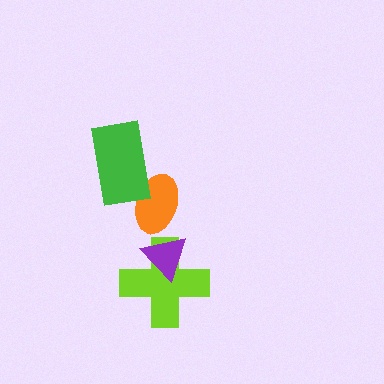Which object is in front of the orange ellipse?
The green rectangle is in front of the orange ellipse.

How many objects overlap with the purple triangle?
1 object overlaps with the purple triangle.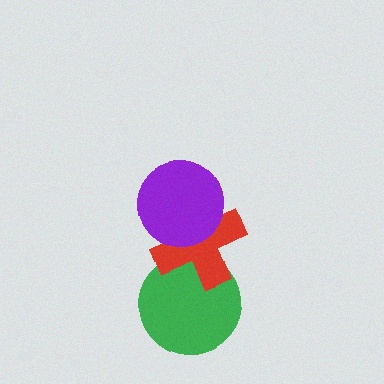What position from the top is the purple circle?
The purple circle is 1st from the top.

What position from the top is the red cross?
The red cross is 2nd from the top.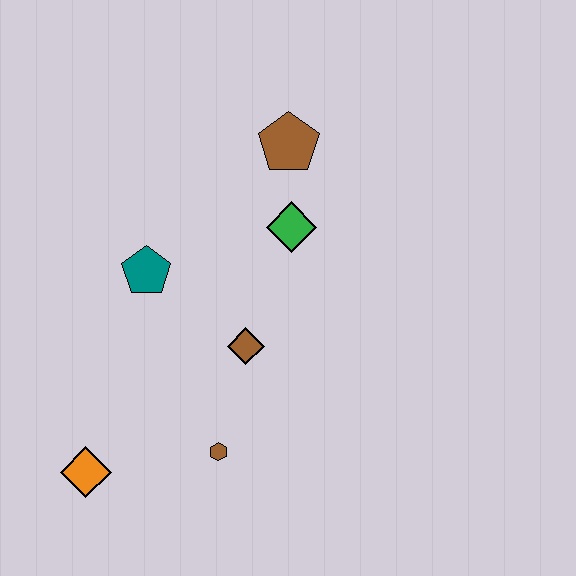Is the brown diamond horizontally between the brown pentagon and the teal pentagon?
Yes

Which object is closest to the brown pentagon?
The green diamond is closest to the brown pentagon.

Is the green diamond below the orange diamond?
No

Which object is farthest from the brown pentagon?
The orange diamond is farthest from the brown pentagon.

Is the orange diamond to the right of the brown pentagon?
No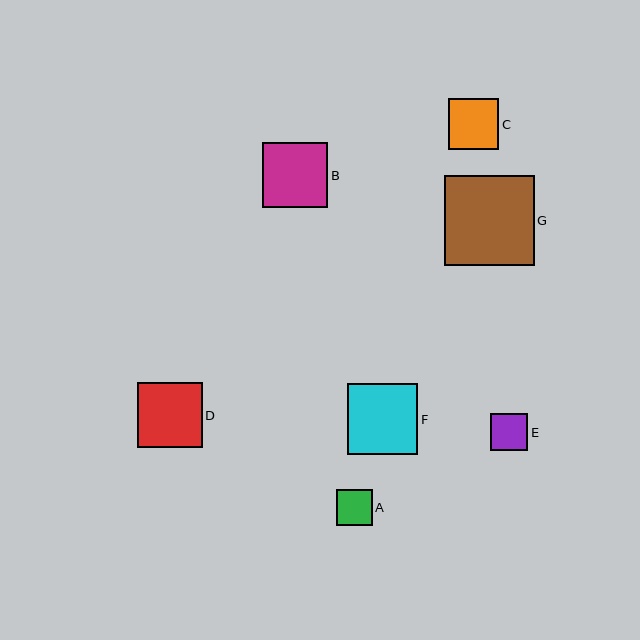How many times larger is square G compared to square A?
Square G is approximately 2.5 times the size of square A.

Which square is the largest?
Square G is the largest with a size of approximately 90 pixels.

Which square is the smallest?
Square A is the smallest with a size of approximately 36 pixels.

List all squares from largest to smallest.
From largest to smallest: G, F, B, D, C, E, A.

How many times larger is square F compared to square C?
Square F is approximately 1.4 times the size of square C.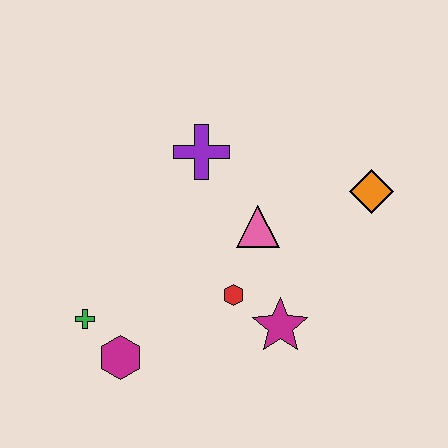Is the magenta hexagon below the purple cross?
Yes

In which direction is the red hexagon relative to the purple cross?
The red hexagon is below the purple cross.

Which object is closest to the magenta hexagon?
The green cross is closest to the magenta hexagon.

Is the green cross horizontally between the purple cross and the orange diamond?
No